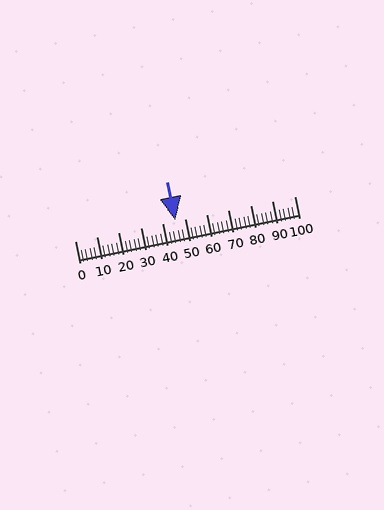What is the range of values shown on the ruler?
The ruler shows values from 0 to 100.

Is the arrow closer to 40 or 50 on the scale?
The arrow is closer to 50.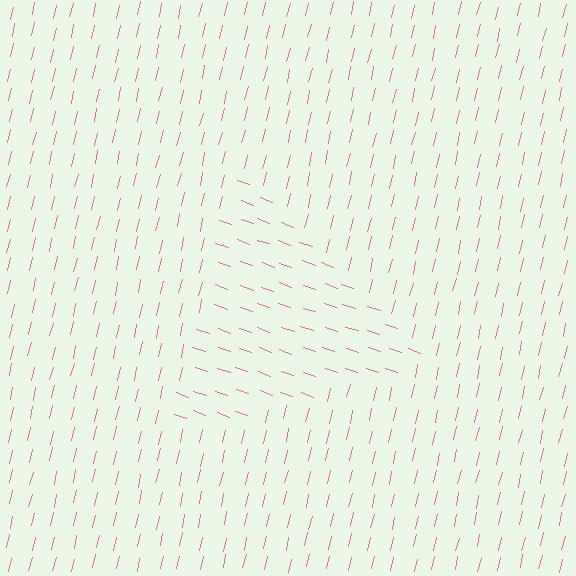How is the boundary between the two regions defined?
The boundary is defined purely by a change in line orientation (approximately 84 degrees difference). All lines are the same color and thickness.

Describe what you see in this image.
The image is filled with small pink line segments. A triangle region in the image has lines oriented differently from the surrounding lines, creating a visible texture boundary.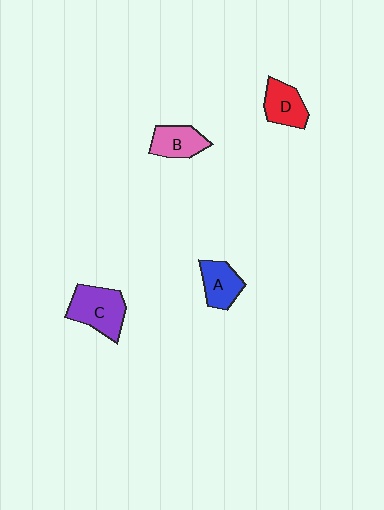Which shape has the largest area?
Shape C (purple).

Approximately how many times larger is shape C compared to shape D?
Approximately 1.4 times.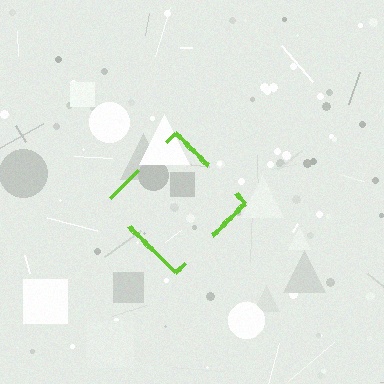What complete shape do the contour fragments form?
The contour fragments form a diamond.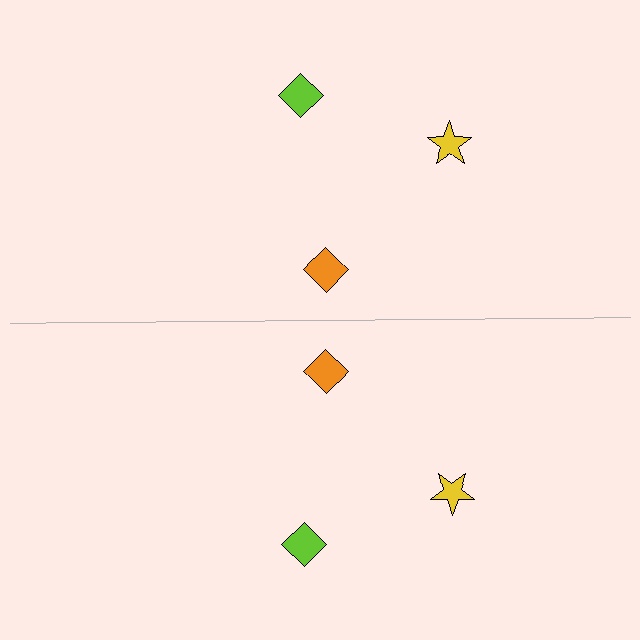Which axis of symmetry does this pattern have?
The pattern has a horizontal axis of symmetry running through the center of the image.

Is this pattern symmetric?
Yes, this pattern has bilateral (reflection) symmetry.